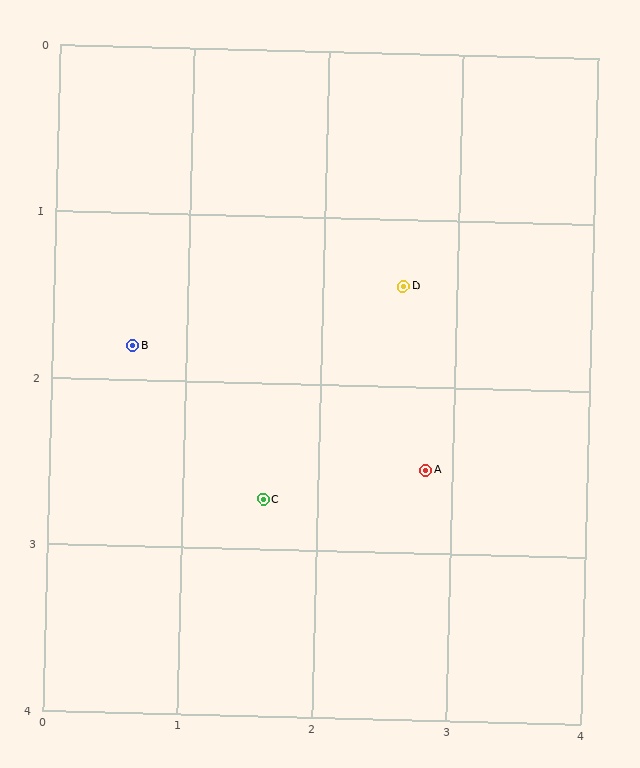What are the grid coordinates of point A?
Point A is at approximately (2.8, 2.5).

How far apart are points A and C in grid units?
Points A and C are about 1.2 grid units apart.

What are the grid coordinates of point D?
Point D is at approximately (2.6, 1.4).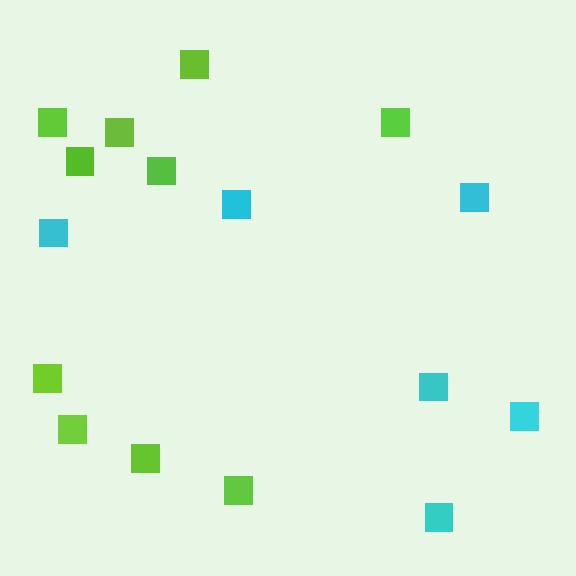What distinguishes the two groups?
There are 2 groups: one group of lime squares (10) and one group of cyan squares (6).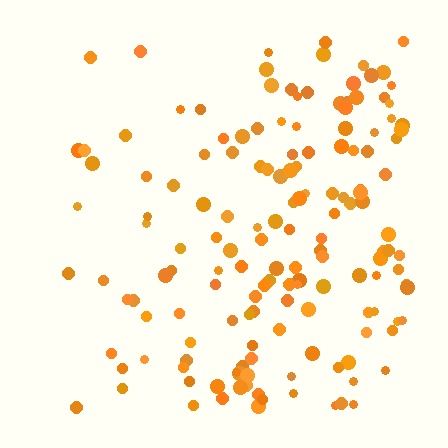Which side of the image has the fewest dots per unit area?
The left.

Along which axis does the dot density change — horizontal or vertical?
Horizontal.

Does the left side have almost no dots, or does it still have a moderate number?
Still a moderate number, just noticeably fewer than the right.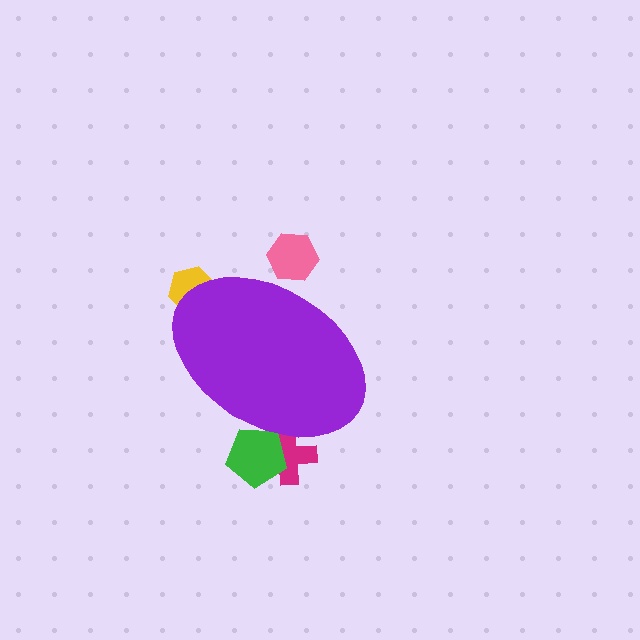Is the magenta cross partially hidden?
Yes, the magenta cross is partially hidden behind the purple ellipse.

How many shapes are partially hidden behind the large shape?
4 shapes are partially hidden.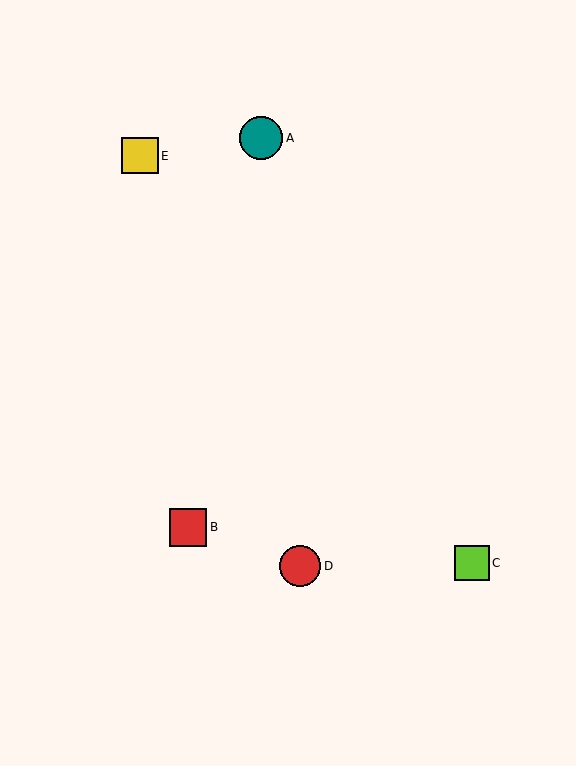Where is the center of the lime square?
The center of the lime square is at (472, 563).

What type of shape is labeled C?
Shape C is a lime square.